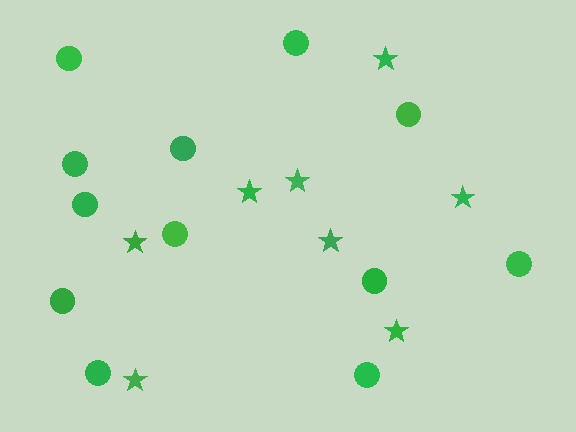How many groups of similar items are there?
There are 2 groups: one group of stars (8) and one group of circles (12).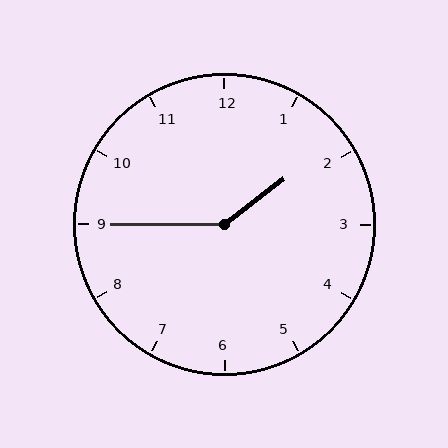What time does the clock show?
1:45.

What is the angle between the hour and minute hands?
Approximately 142 degrees.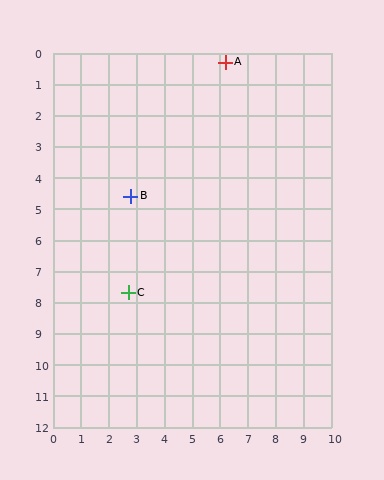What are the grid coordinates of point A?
Point A is at approximately (6.2, 0.3).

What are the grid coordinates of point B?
Point B is at approximately (2.8, 4.6).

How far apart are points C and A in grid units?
Points C and A are about 8.2 grid units apart.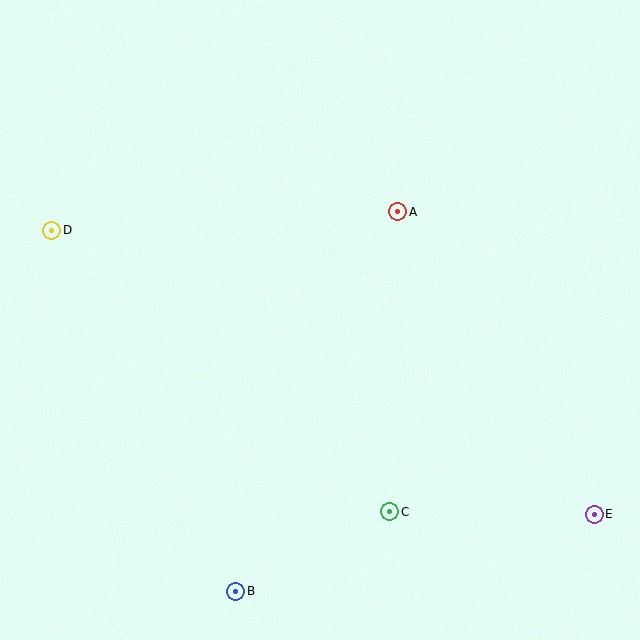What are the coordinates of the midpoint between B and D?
The midpoint between B and D is at (144, 411).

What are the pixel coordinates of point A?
Point A is at (398, 212).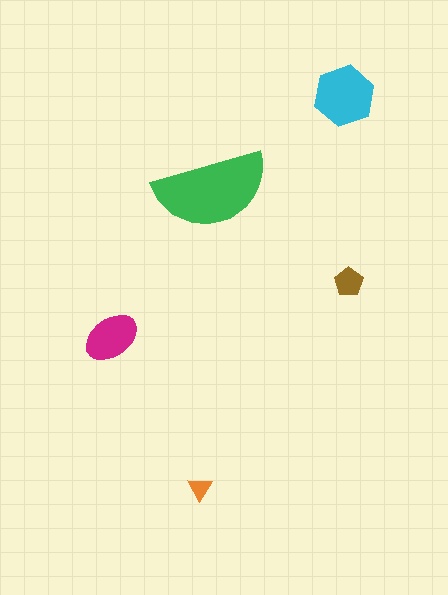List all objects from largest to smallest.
The green semicircle, the cyan hexagon, the magenta ellipse, the brown pentagon, the orange triangle.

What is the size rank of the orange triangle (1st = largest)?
5th.